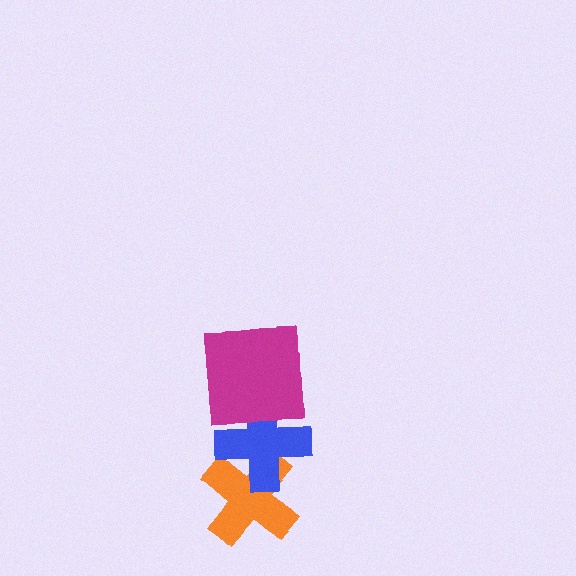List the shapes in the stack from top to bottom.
From top to bottom: the magenta square, the blue cross, the orange cross.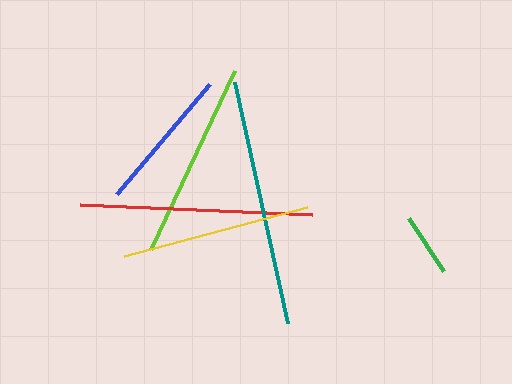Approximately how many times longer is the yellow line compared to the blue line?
The yellow line is approximately 1.3 times the length of the blue line.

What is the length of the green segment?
The green segment is approximately 64 pixels long.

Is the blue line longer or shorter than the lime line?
The lime line is longer than the blue line.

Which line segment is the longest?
The teal line is the longest at approximately 247 pixels.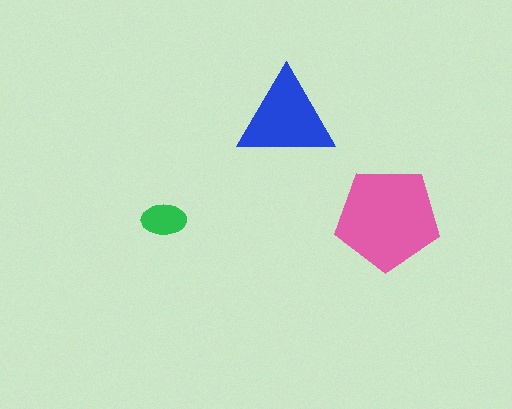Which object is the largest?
The pink pentagon.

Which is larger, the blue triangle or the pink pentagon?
The pink pentagon.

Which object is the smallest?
The green ellipse.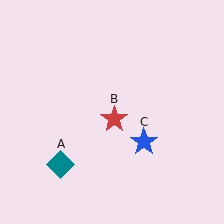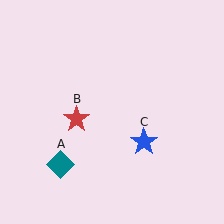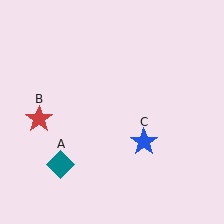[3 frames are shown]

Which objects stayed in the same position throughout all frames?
Teal diamond (object A) and blue star (object C) remained stationary.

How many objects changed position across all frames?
1 object changed position: red star (object B).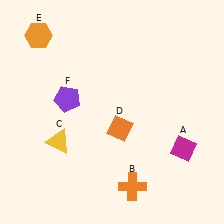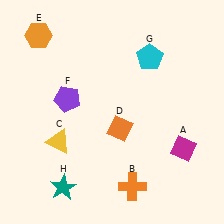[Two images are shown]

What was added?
A cyan pentagon (G), a teal star (H) were added in Image 2.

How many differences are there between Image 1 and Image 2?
There are 2 differences between the two images.